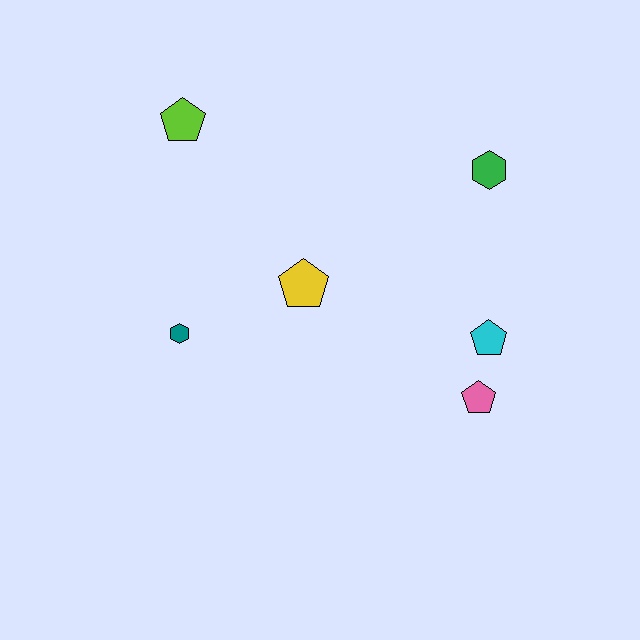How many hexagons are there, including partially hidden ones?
There are 2 hexagons.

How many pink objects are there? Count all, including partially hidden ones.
There is 1 pink object.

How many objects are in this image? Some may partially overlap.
There are 6 objects.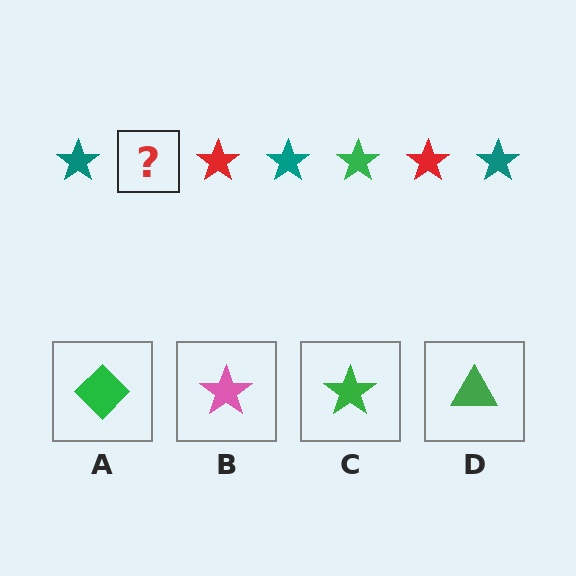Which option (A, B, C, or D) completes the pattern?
C.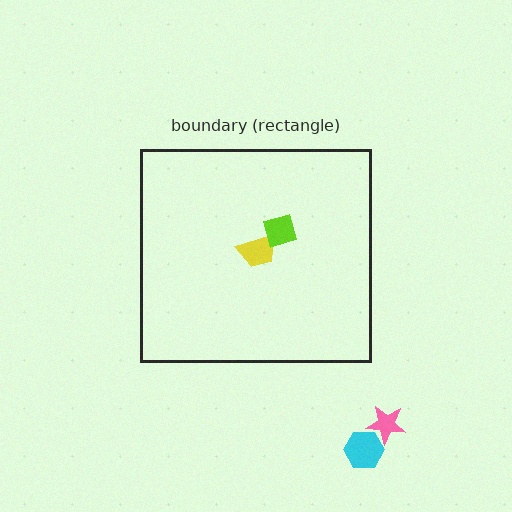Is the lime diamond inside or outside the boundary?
Inside.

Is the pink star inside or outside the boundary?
Outside.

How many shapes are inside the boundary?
2 inside, 2 outside.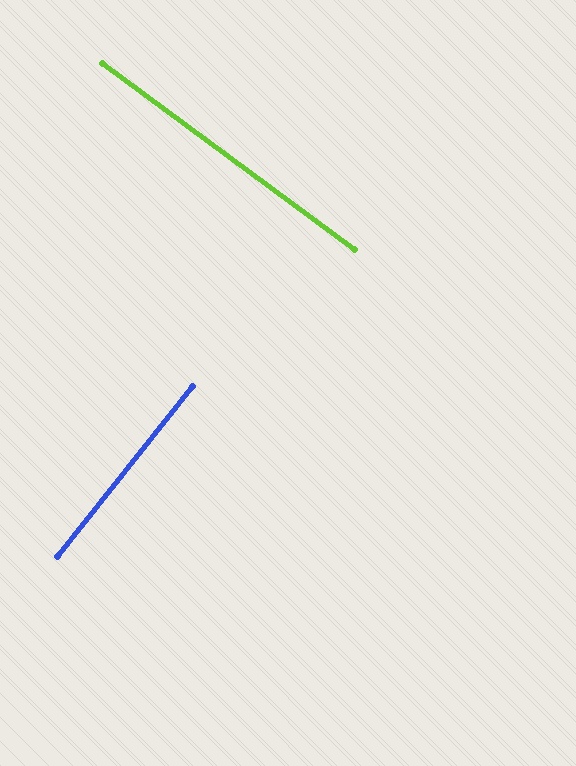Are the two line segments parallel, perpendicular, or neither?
Perpendicular — they meet at approximately 88°.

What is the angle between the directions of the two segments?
Approximately 88 degrees.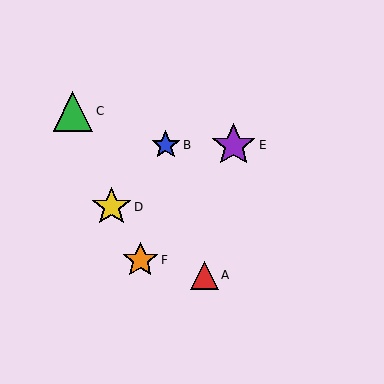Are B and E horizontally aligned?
Yes, both are at y≈145.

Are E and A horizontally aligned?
No, E is at y≈145 and A is at y≈275.